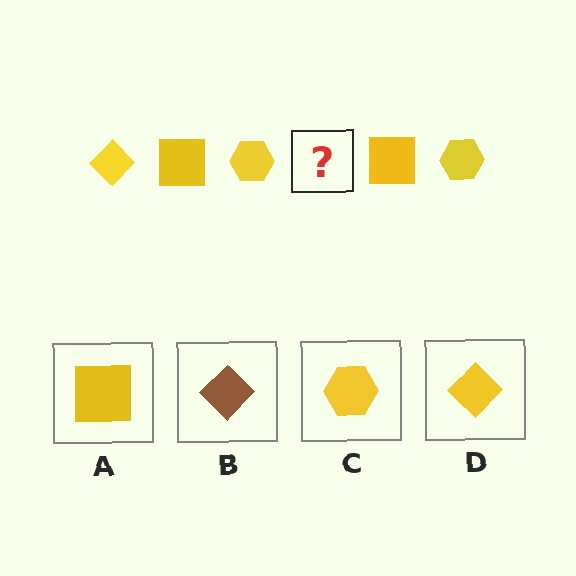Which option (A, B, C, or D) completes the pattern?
D.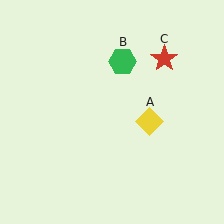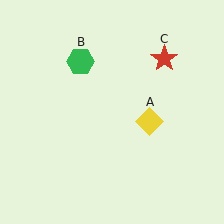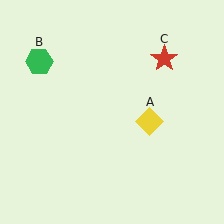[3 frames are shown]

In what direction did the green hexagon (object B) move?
The green hexagon (object B) moved left.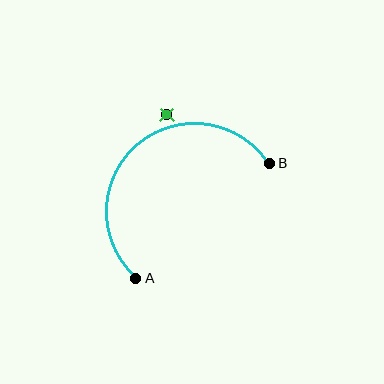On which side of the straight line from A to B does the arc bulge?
The arc bulges above and to the left of the straight line connecting A and B.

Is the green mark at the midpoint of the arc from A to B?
No — the green mark does not lie on the arc at all. It sits slightly outside the curve.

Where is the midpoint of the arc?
The arc midpoint is the point on the curve farthest from the straight line joining A and B. It sits above and to the left of that line.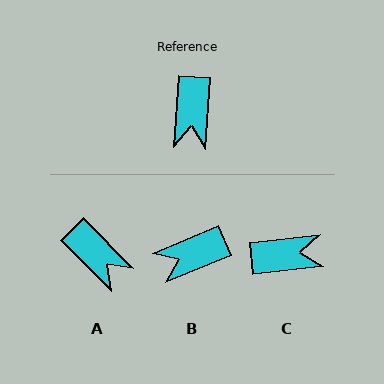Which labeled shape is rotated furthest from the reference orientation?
C, about 100 degrees away.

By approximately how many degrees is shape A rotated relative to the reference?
Approximately 49 degrees counter-clockwise.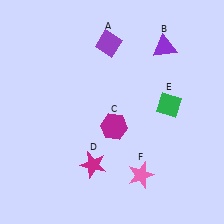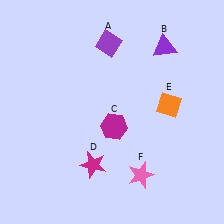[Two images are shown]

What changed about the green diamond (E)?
In Image 1, E is green. In Image 2, it changed to orange.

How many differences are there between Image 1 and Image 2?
There is 1 difference between the two images.